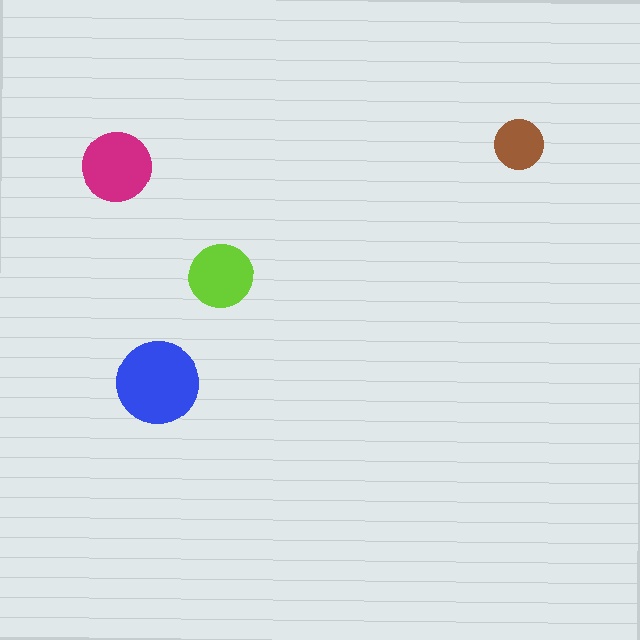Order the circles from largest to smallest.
the blue one, the magenta one, the lime one, the brown one.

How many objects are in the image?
There are 4 objects in the image.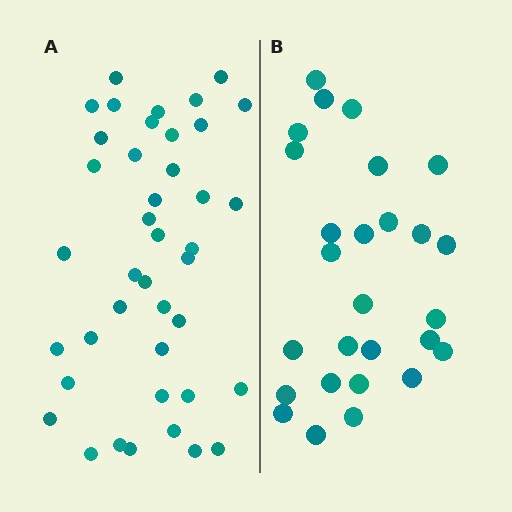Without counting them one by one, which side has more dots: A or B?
Region A (the left region) has more dots.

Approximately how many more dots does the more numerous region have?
Region A has approximately 15 more dots than region B.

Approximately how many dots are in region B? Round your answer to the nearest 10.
About 30 dots. (The exact count is 27, which rounds to 30.)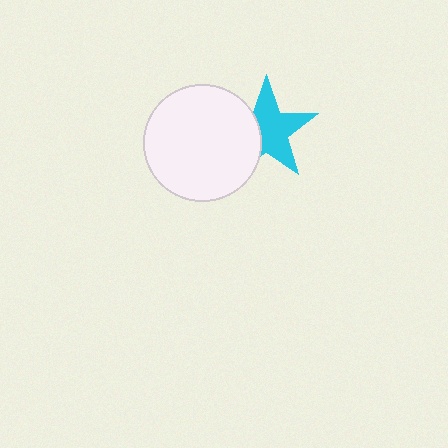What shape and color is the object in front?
The object in front is a white circle.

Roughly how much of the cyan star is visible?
About half of it is visible (roughly 65%).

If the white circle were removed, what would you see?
You would see the complete cyan star.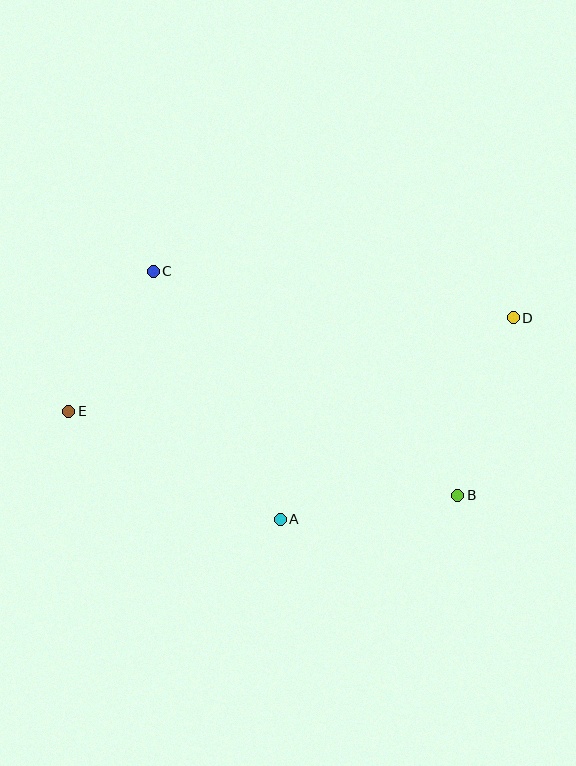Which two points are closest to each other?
Points C and E are closest to each other.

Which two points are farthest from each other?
Points D and E are farthest from each other.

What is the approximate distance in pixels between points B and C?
The distance between B and C is approximately 378 pixels.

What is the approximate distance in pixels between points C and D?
The distance between C and D is approximately 363 pixels.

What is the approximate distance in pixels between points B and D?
The distance between B and D is approximately 186 pixels.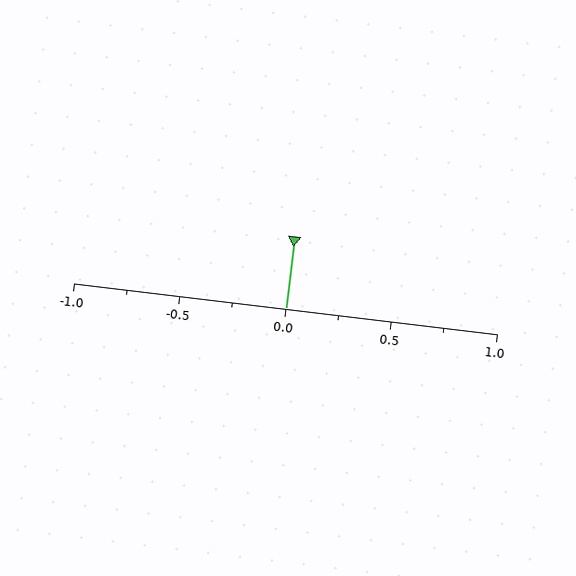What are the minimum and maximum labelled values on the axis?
The axis runs from -1.0 to 1.0.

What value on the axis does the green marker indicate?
The marker indicates approximately 0.